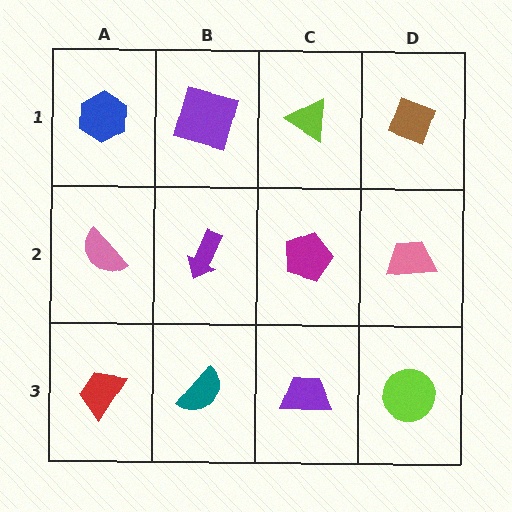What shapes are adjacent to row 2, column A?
A blue hexagon (row 1, column A), a red trapezoid (row 3, column A), a purple arrow (row 2, column B).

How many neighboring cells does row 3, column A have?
2.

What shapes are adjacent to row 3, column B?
A purple arrow (row 2, column B), a red trapezoid (row 3, column A), a purple trapezoid (row 3, column C).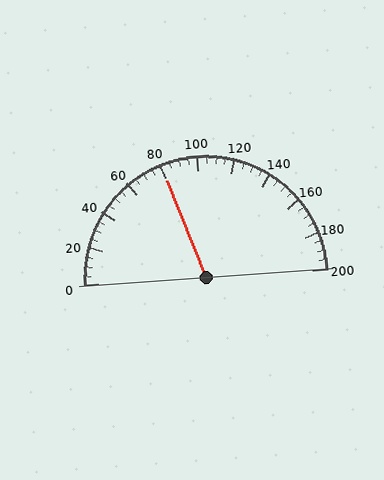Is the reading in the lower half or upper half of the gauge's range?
The reading is in the lower half of the range (0 to 200).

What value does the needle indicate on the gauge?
The needle indicates approximately 80.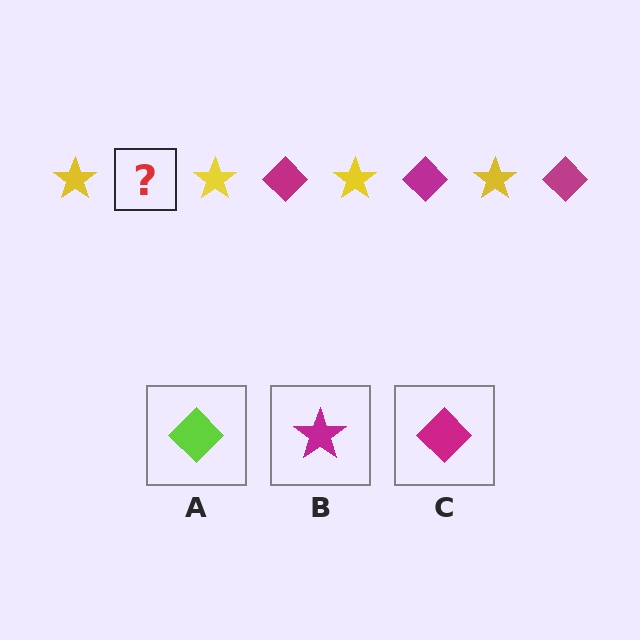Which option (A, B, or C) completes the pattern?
C.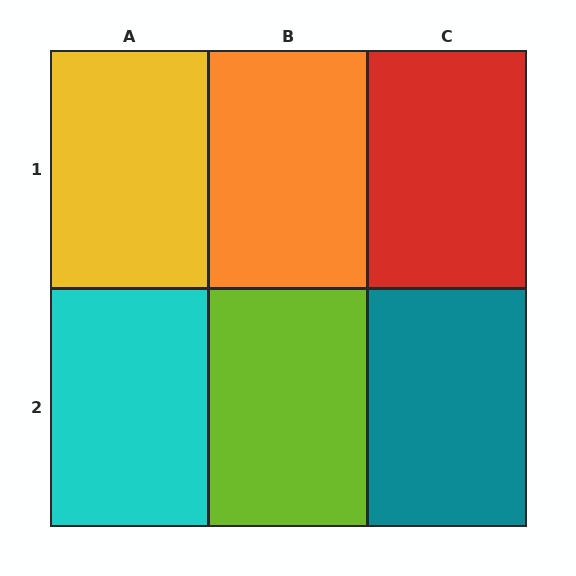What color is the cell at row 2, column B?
Lime.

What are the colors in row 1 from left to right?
Yellow, orange, red.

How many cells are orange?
1 cell is orange.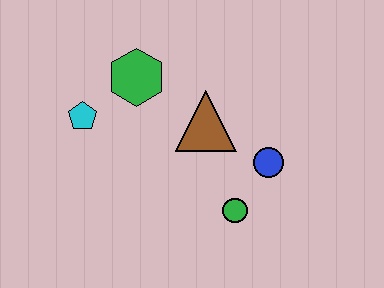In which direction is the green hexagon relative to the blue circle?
The green hexagon is to the left of the blue circle.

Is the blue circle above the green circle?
Yes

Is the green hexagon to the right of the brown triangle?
No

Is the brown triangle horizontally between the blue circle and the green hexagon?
Yes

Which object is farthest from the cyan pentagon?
The blue circle is farthest from the cyan pentagon.